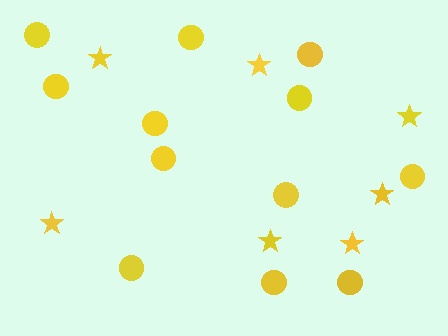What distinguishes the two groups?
There are 2 groups: one group of circles (12) and one group of stars (7).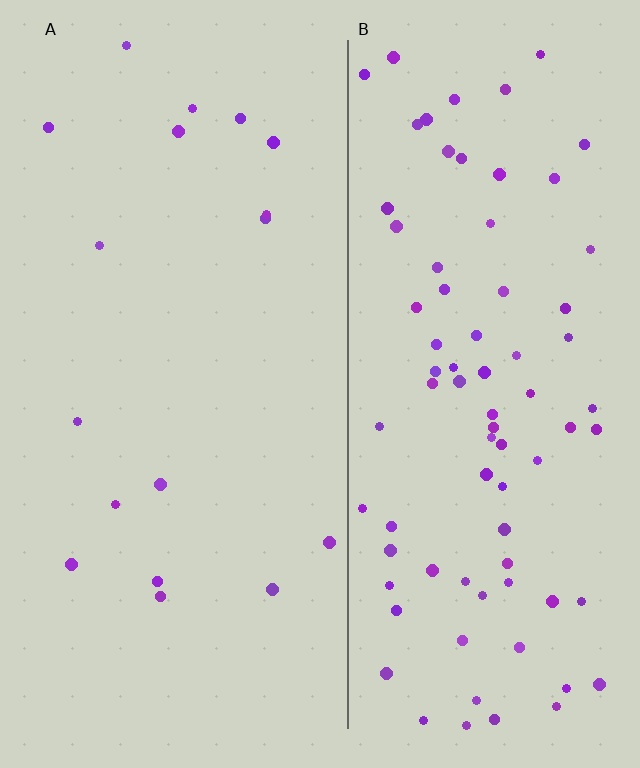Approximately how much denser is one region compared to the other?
Approximately 4.7× — region B over region A.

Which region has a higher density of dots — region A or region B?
B (the right).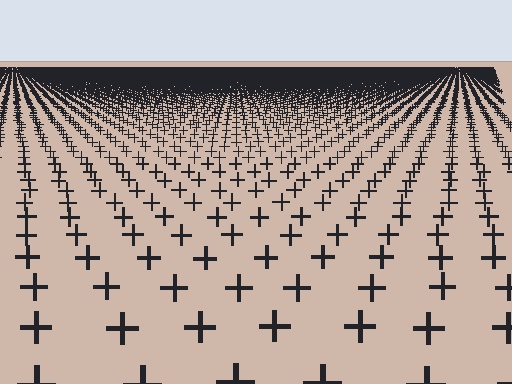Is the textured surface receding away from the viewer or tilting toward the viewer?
The surface is receding away from the viewer. Texture elements get smaller and denser toward the top.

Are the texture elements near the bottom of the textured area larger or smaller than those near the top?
Larger. Near the bottom, elements are closer to the viewer and appear at a bigger on-screen size.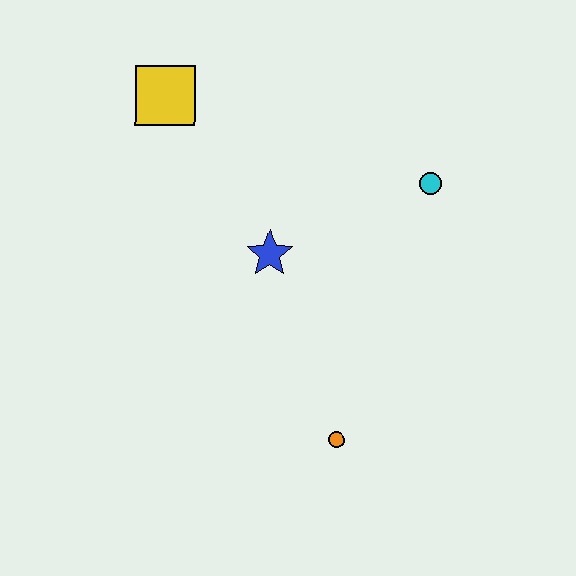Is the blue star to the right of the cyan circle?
No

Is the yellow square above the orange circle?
Yes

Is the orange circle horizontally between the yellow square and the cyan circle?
Yes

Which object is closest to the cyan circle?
The blue star is closest to the cyan circle.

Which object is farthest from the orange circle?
The yellow square is farthest from the orange circle.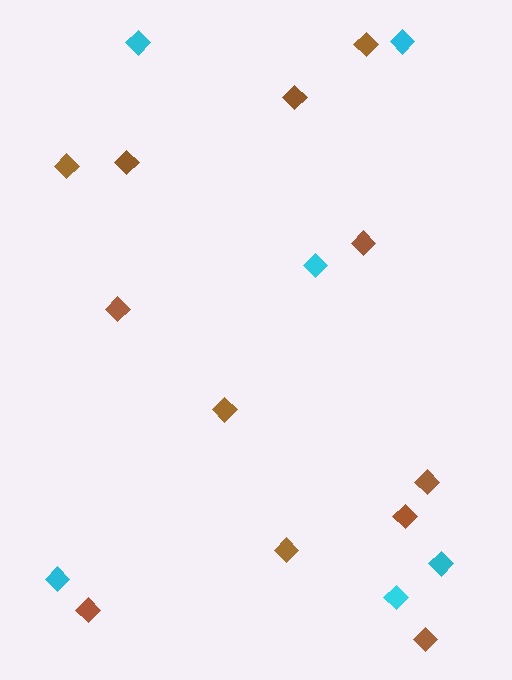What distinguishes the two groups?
There are 2 groups: one group of brown diamonds (12) and one group of cyan diamonds (6).